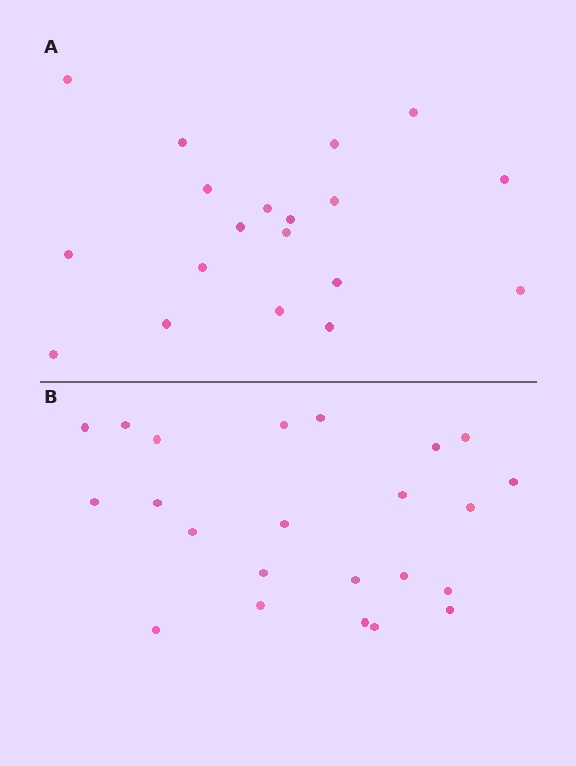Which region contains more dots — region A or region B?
Region B (the bottom region) has more dots.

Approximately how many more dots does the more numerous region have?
Region B has about 4 more dots than region A.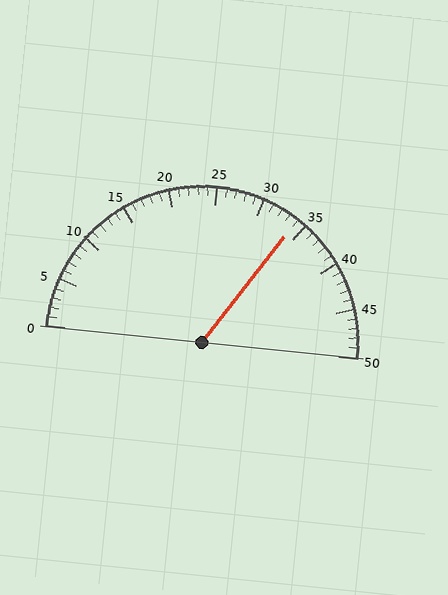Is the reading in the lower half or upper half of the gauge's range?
The reading is in the upper half of the range (0 to 50).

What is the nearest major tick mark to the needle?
The nearest major tick mark is 35.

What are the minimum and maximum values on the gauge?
The gauge ranges from 0 to 50.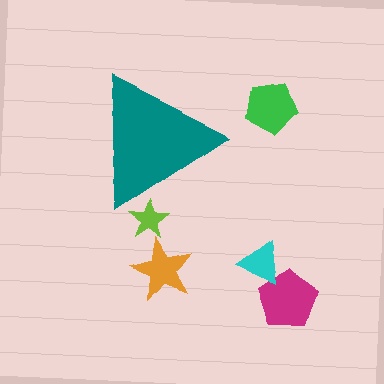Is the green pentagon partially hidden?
No, the green pentagon is fully visible.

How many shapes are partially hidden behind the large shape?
1 shape is partially hidden.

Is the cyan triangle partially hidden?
No, the cyan triangle is fully visible.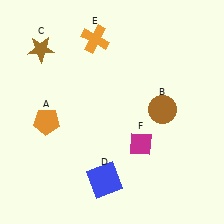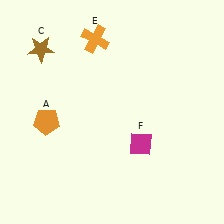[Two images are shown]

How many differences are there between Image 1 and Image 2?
There are 2 differences between the two images.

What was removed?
The blue square (D), the brown circle (B) were removed in Image 2.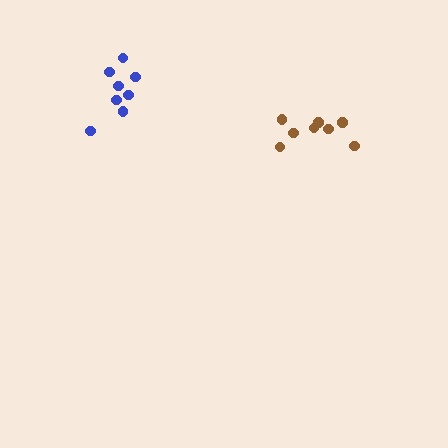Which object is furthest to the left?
The blue cluster is leftmost.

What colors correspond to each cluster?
The clusters are colored: blue, brown.